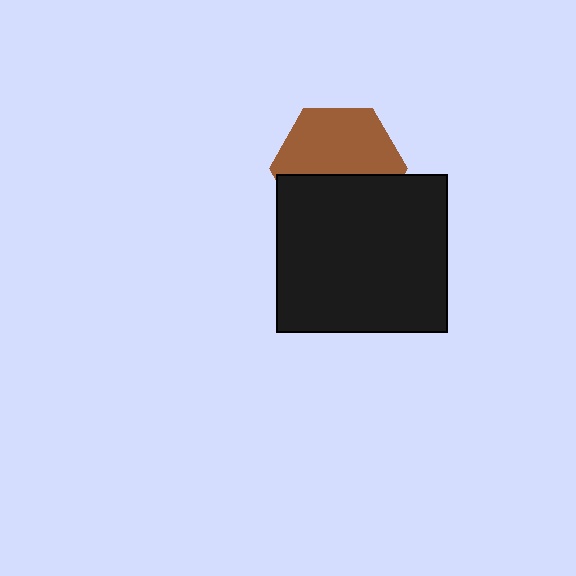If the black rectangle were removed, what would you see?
You would see the complete brown hexagon.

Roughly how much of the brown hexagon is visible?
About half of it is visible (roughly 55%).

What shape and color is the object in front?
The object in front is a black rectangle.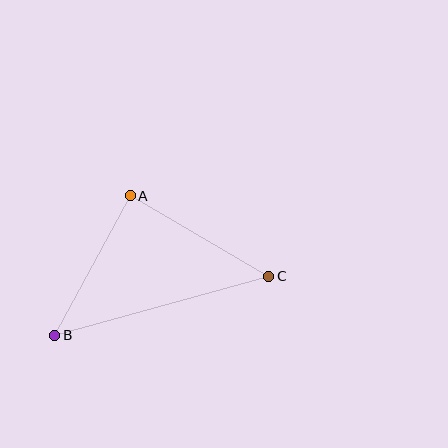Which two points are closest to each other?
Points A and B are closest to each other.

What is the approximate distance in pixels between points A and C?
The distance between A and C is approximately 160 pixels.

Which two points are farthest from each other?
Points B and C are farthest from each other.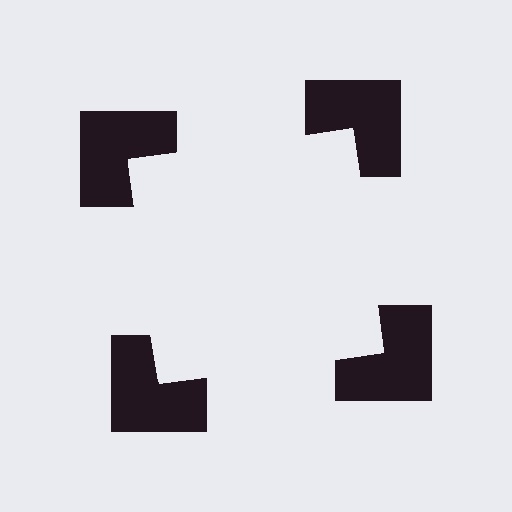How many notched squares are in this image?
There are 4 — one at each vertex of the illusory square.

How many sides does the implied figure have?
4 sides.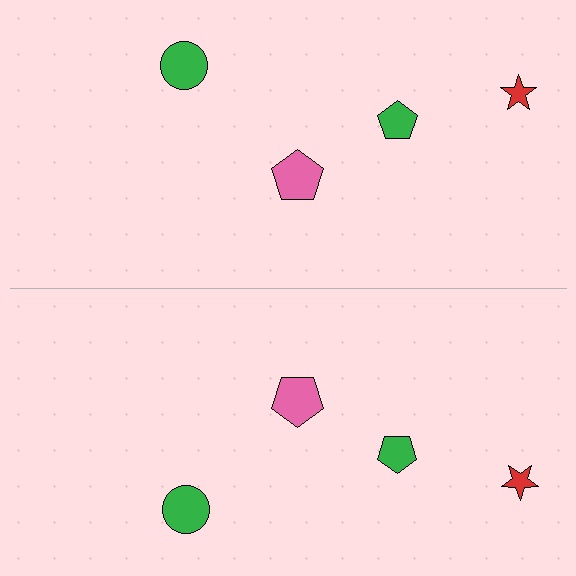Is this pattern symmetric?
Yes, this pattern has bilateral (reflection) symmetry.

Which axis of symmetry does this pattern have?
The pattern has a horizontal axis of symmetry running through the center of the image.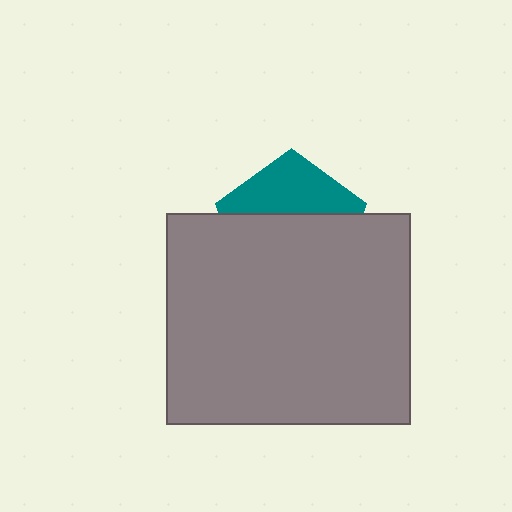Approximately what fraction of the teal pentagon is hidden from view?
Roughly 63% of the teal pentagon is hidden behind the gray rectangle.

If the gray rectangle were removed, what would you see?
You would see the complete teal pentagon.